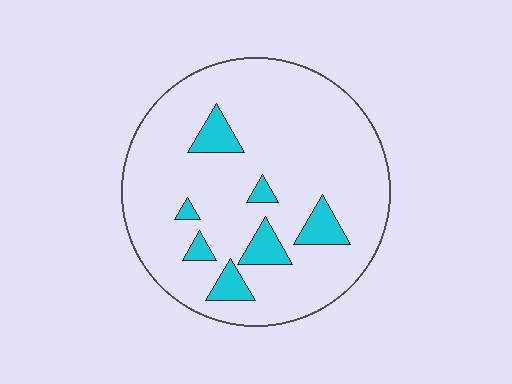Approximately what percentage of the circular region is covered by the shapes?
Approximately 10%.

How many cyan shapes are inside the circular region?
7.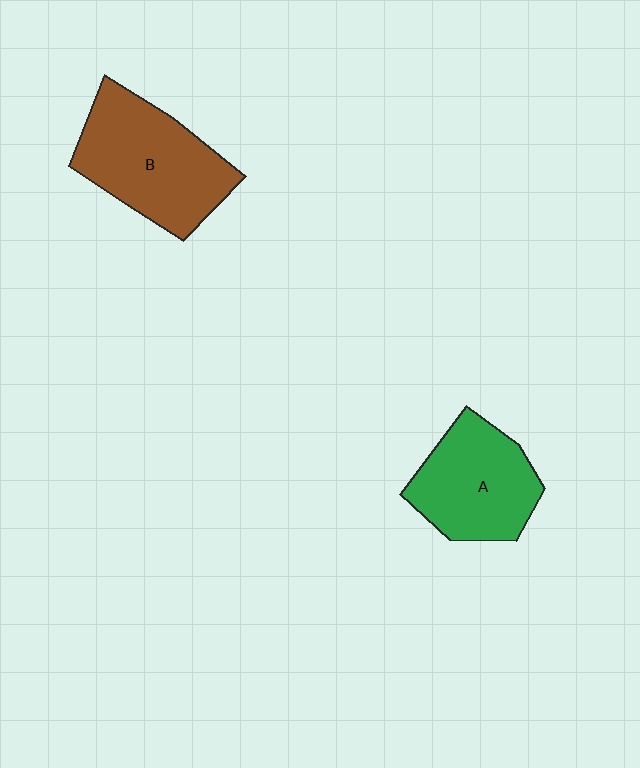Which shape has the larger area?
Shape B (brown).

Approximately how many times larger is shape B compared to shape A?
Approximately 1.2 times.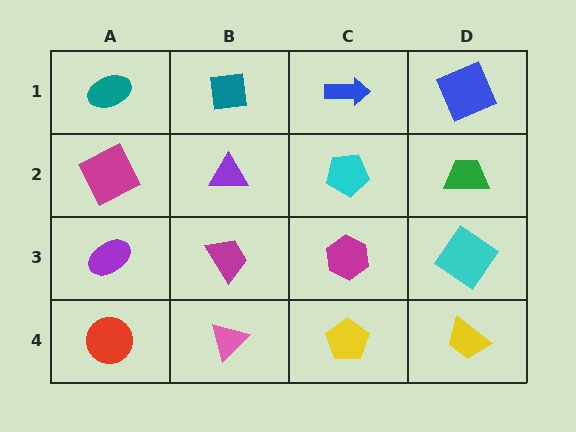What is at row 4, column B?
A pink triangle.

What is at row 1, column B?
A teal square.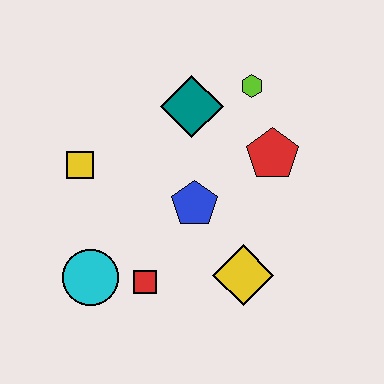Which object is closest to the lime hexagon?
The teal diamond is closest to the lime hexagon.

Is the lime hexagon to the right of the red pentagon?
No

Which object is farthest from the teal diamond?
The cyan circle is farthest from the teal diamond.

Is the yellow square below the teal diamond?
Yes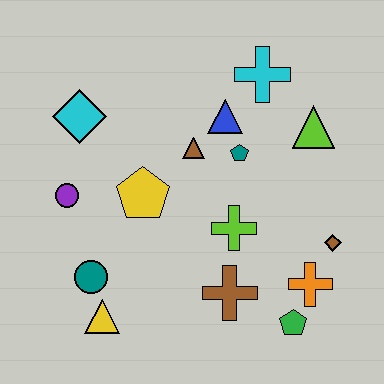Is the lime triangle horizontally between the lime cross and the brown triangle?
No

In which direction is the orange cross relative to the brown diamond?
The orange cross is below the brown diamond.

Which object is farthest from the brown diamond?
The cyan diamond is farthest from the brown diamond.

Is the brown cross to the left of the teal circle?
No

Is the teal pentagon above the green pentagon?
Yes